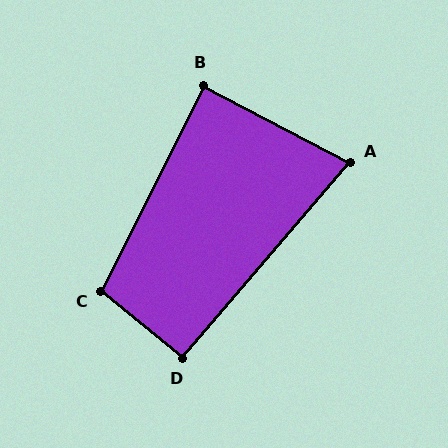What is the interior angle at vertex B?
Approximately 89 degrees (approximately right).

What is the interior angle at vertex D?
Approximately 91 degrees (approximately right).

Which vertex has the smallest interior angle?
A, at approximately 77 degrees.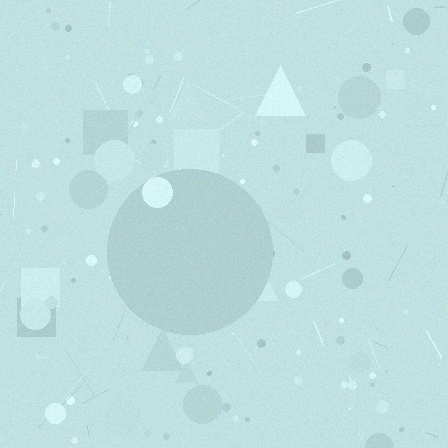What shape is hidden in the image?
A circle is hidden in the image.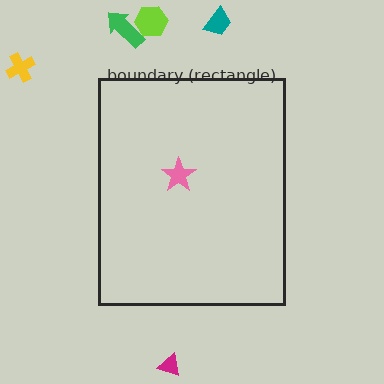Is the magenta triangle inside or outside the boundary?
Outside.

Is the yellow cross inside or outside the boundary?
Outside.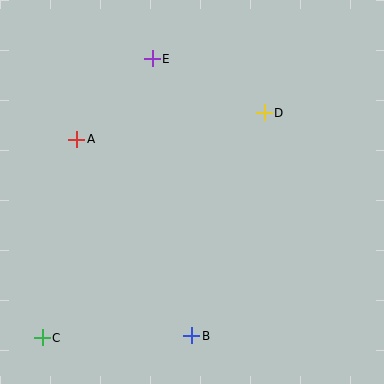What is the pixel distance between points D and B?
The distance between D and B is 234 pixels.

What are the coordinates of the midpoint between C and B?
The midpoint between C and B is at (117, 337).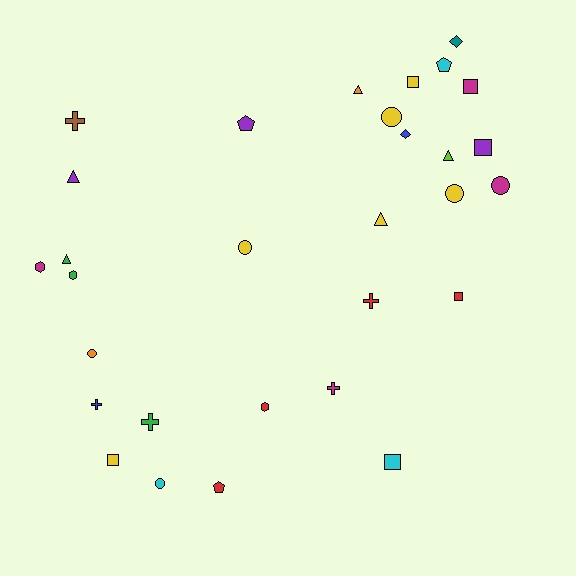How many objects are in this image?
There are 30 objects.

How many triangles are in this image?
There are 5 triangles.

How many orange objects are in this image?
There are 2 orange objects.